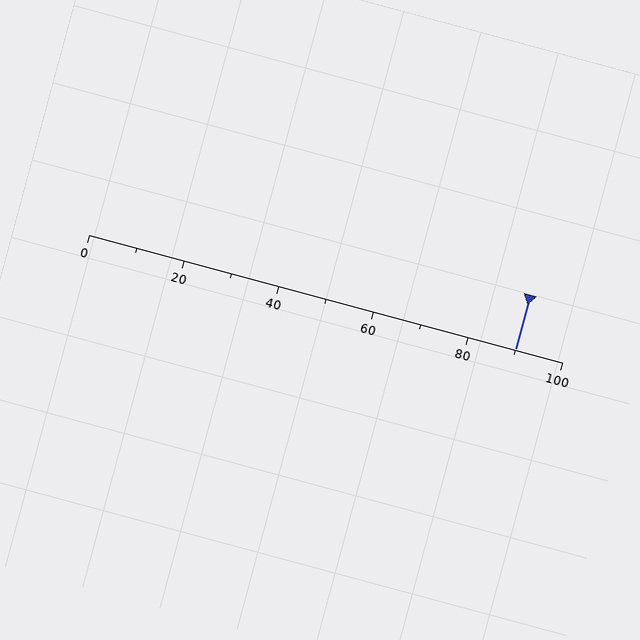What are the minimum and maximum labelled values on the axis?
The axis runs from 0 to 100.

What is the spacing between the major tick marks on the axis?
The major ticks are spaced 20 apart.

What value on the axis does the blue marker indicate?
The marker indicates approximately 90.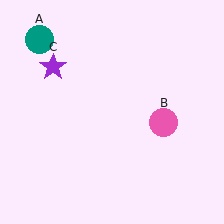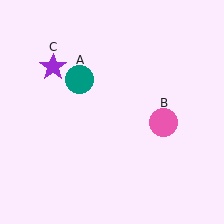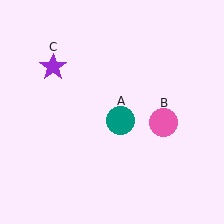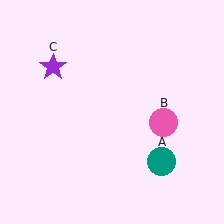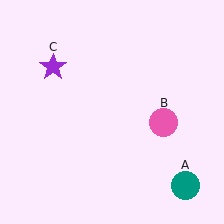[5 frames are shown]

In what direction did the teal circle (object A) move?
The teal circle (object A) moved down and to the right.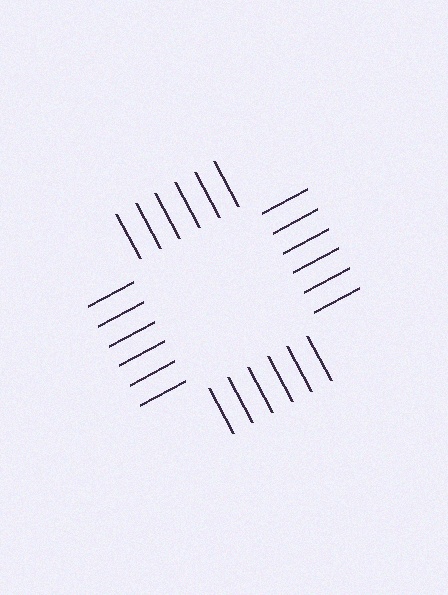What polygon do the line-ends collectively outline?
An illusory square — the line segments terminate on its edges but no continuous stroke is drawn.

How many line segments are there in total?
24 — 6 along each of the 4 edges.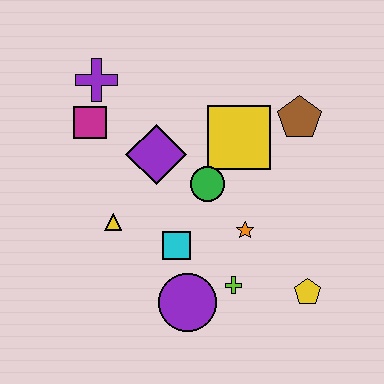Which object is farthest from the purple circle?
The purple cross is farthest from the purple circle.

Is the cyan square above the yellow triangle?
No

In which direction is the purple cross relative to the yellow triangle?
The purple cross is above the yellow triangle.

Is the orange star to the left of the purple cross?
No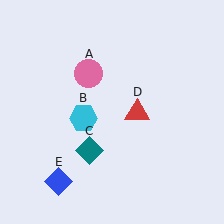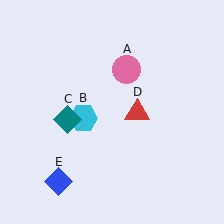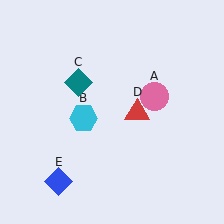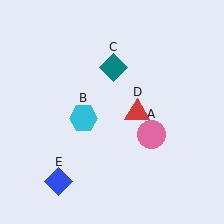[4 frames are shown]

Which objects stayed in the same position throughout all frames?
Cyan hexagon (object B) and red triangle (object D) and blue diamond (object E) remained stationary.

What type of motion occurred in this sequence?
The pink circle (object A), teal diamond (object C) rotated clockwise around the center of the scene.